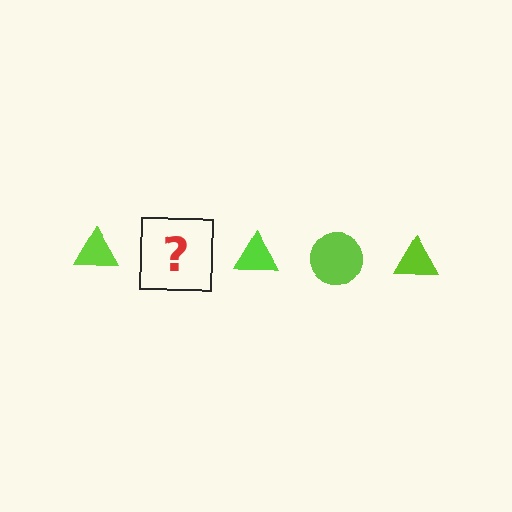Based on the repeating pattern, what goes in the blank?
The blank should be a lime circle.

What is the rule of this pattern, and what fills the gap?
The rule is that the pattern cycles through triangle, circle shapes in lime. The gap should be filled with a lime circle.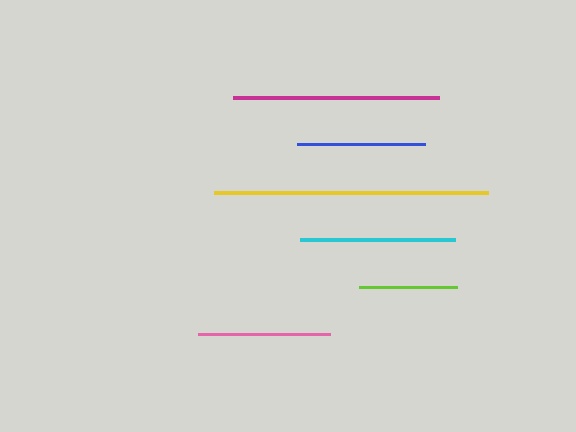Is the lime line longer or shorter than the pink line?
The pink line is longer than the lime line.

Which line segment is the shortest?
The lime line is the shortest at approximately 99 pixels.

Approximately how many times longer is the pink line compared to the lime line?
The pink line is approximately 1.3 times the length of the lime line.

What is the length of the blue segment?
The blue segment is approximately 128 pixels long.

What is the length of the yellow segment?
The yellow segment is approximately 274 pixels long.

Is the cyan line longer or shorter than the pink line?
The cyan line is longer than the pink line.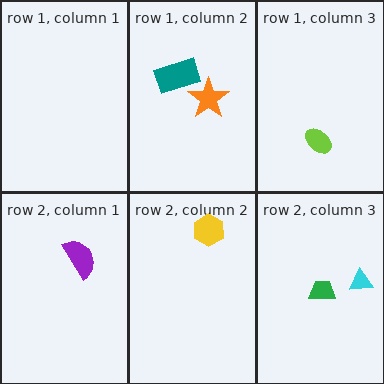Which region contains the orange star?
The row 1, column 2 region.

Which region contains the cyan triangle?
The row 2, column 3 region.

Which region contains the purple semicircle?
The row 2, column 1 region.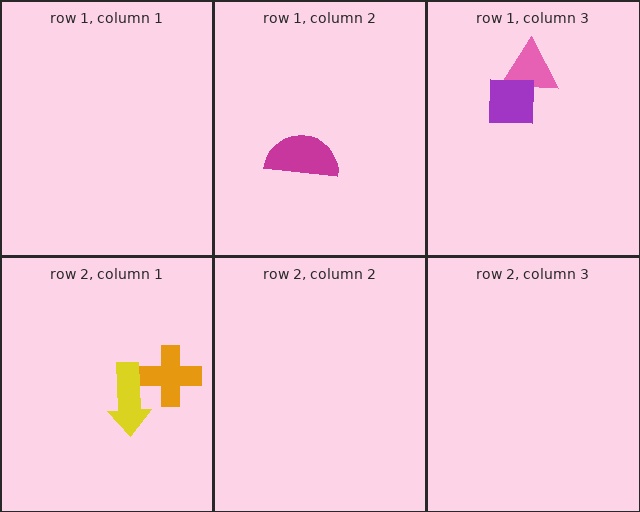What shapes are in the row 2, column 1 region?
The orange cross, the yellow arrow.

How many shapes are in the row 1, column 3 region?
2.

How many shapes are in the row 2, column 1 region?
2.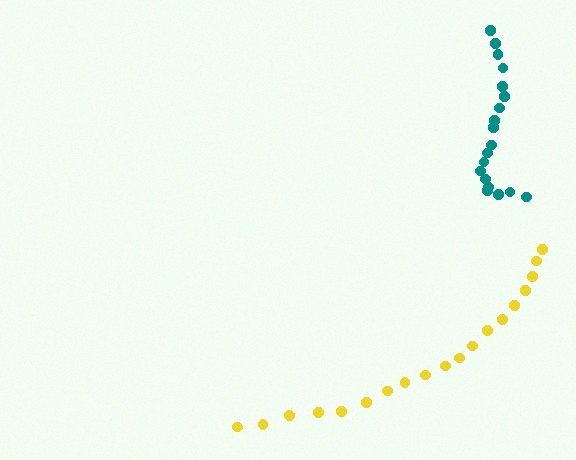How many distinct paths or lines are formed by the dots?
There are 2 distinct paths.